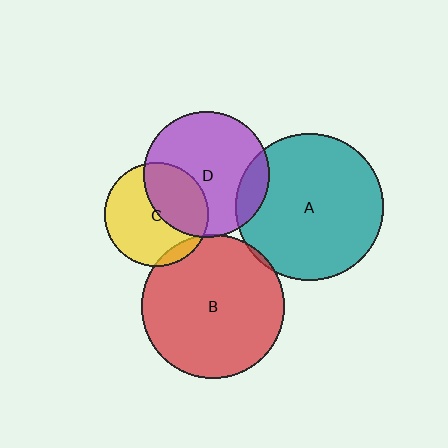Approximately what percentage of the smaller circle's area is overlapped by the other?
Approximately 5%.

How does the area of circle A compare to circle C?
Approximately 2.0 times.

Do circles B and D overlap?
Yes.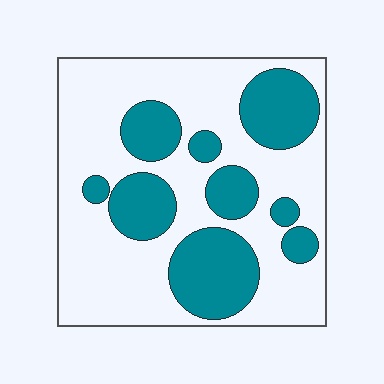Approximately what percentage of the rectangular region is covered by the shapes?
Approximately 35%.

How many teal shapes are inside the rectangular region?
9.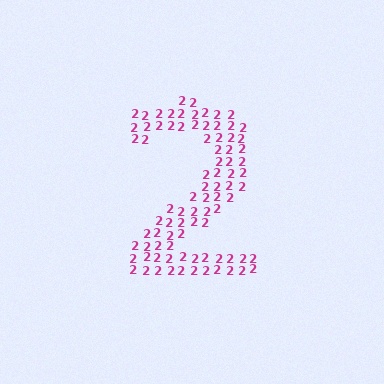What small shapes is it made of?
It is made of small digit 2's.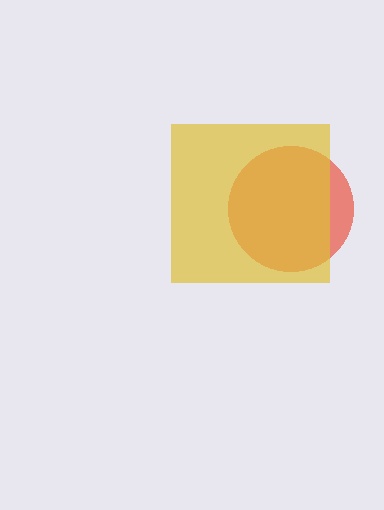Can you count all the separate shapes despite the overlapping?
Yes, there are 2 separate shapes.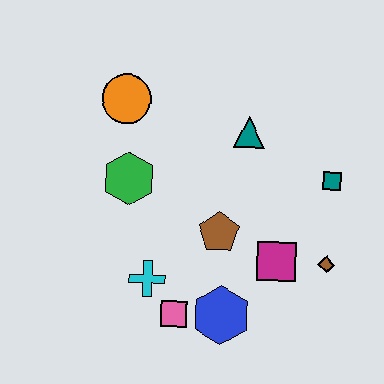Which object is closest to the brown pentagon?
The magenta square is closest to the brown pentagon.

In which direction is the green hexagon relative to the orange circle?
The green hexagon is below the orange circle.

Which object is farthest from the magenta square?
The orange circle is farthest from the magenta square.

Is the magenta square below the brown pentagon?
Yes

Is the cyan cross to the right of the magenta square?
No